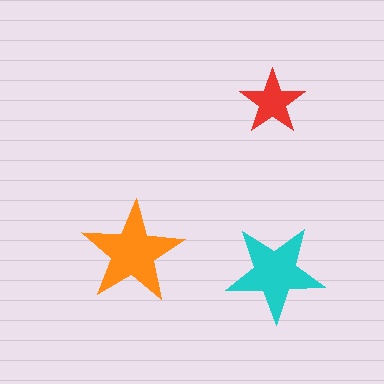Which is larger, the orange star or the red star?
The orange one.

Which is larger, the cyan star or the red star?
The cyan one.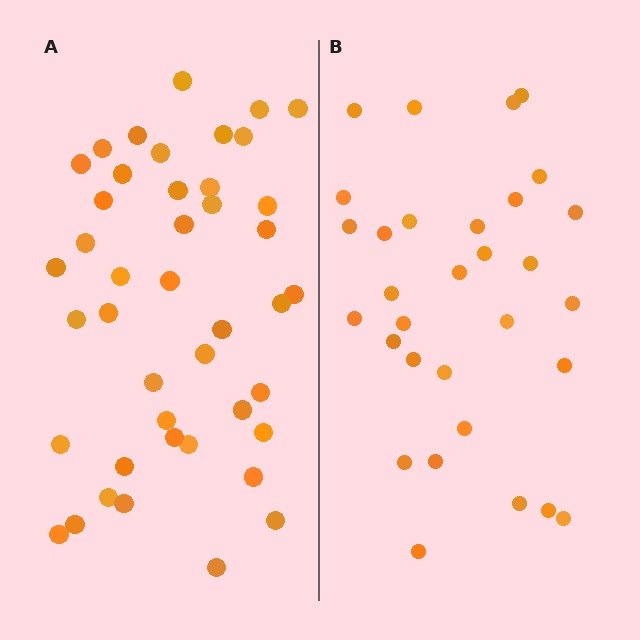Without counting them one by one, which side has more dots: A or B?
Region A (the left region) has more dots.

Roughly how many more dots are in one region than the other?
Region A has roughly 12 or so more dots than region B.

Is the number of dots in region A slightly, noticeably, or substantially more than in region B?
Region A has noticeably more, but not dramatically so. The ratio is roughly 1.4 to 1.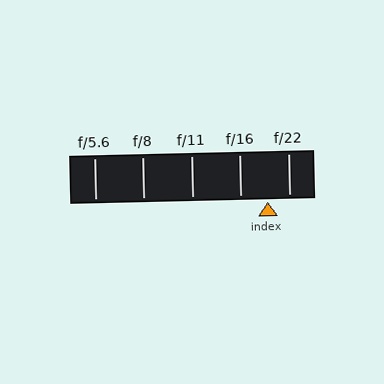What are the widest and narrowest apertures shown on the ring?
The widest aperture shown is f/5.6 and the narrowest is f/22.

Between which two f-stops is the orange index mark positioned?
The index mark is between f/16 and f/22.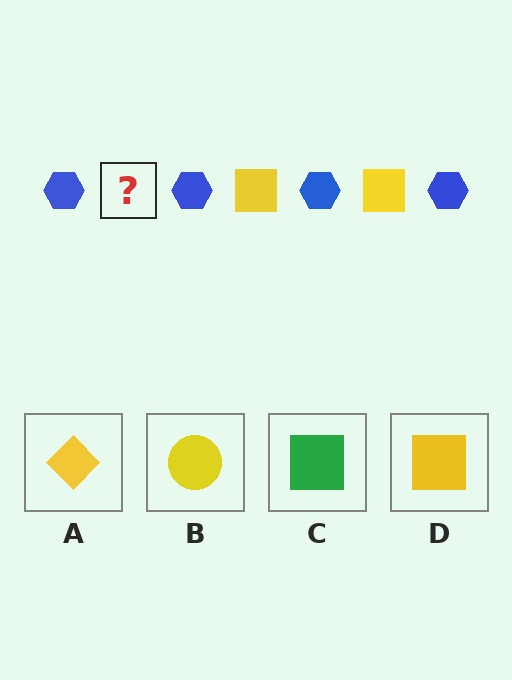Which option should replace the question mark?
Option D.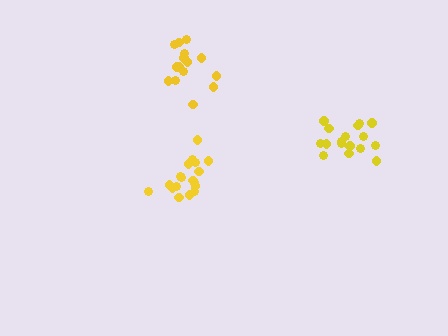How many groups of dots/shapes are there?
There are 3 groups.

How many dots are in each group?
Group 1: 15 dots, Group 2: 18 dots, Group 3: 17 dots (50 total).